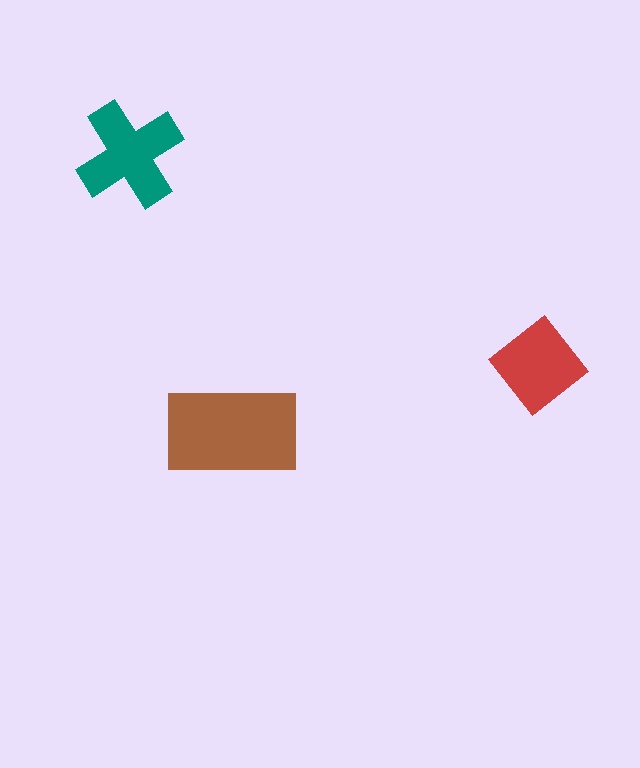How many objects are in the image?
There are 3 objects in the image.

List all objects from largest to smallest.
The brown rectangle, the teal cross, the red diamond.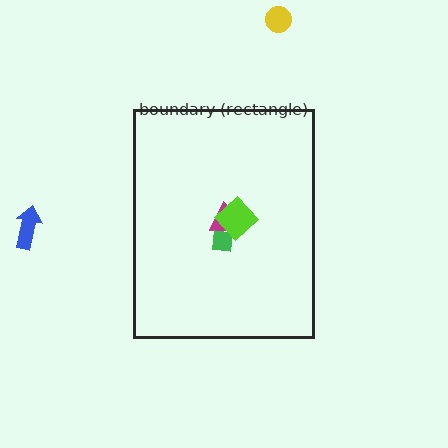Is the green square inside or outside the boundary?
Inside.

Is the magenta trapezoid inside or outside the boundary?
Inside.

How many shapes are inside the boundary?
3 inside, 2 outside.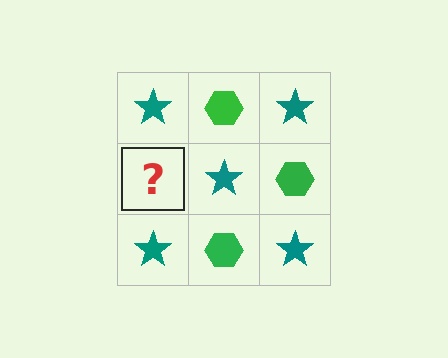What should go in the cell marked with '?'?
The missing cell should contain a green hexagon.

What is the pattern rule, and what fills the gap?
The rule is that it alternates teal star and green hexagon in a checkerboard pattern. The gap should be filled with a green hexagon.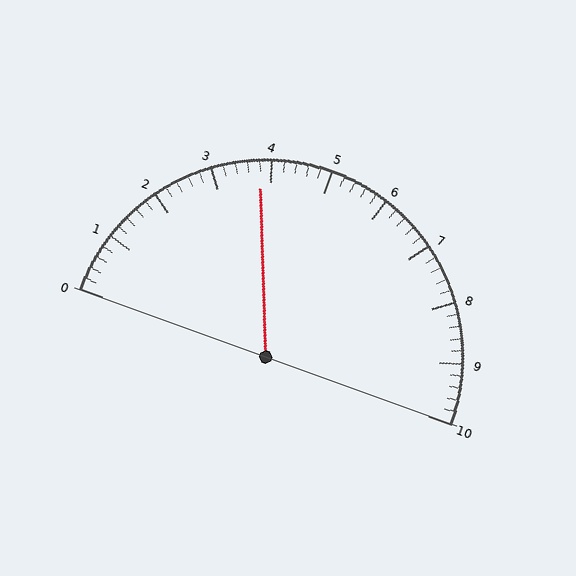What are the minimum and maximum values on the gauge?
The gauge ranges from 0 to 10.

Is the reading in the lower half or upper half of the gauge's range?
The reading is in the lower half of the range (0 to 10).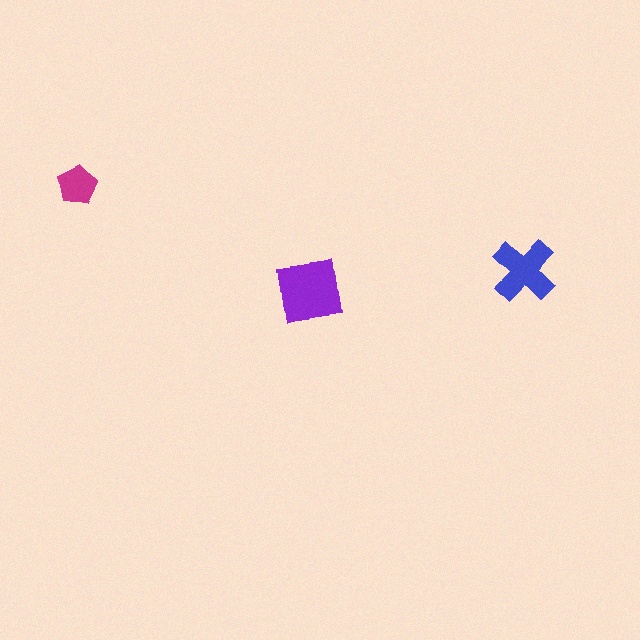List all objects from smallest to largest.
The magenta pentagon, the blue cross, the purple square.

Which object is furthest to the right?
The blue cross is rightmost.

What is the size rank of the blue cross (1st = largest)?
2nd.